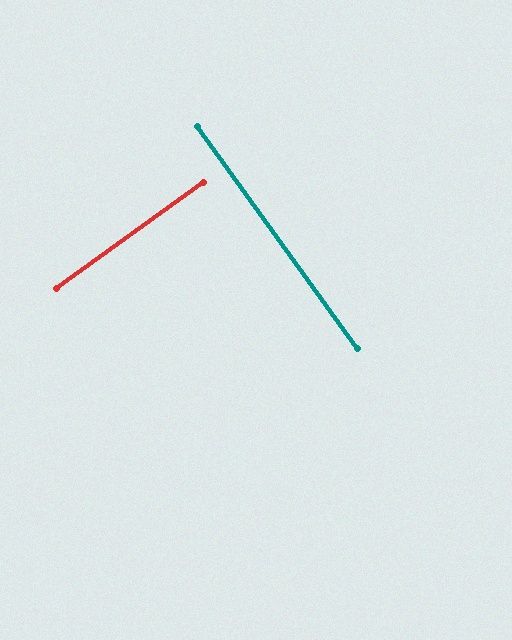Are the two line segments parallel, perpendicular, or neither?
Perpendicular — they meet at approximately 90°.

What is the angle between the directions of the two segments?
Approximately 90 degrees.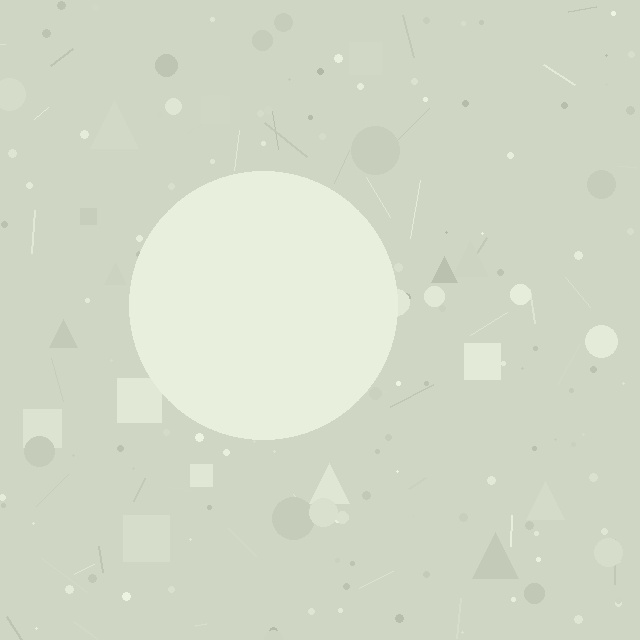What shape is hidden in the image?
A circle is hidden in the image.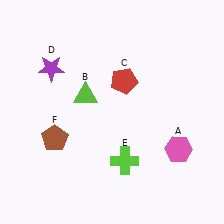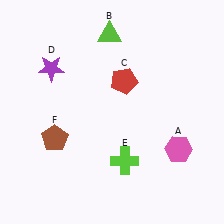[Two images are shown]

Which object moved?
The lime triangle (B) moved up.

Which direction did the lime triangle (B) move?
The lime triangle (B) moved up.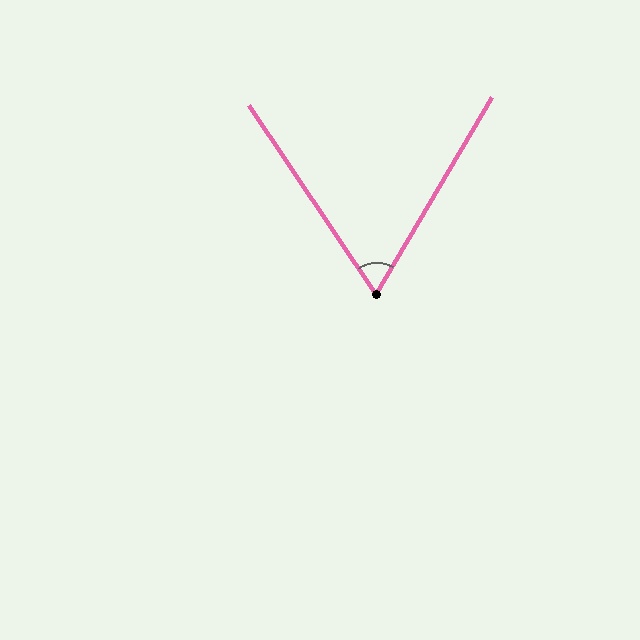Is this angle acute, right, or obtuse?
It is acute.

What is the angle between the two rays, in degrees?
Approximately 64 degrees.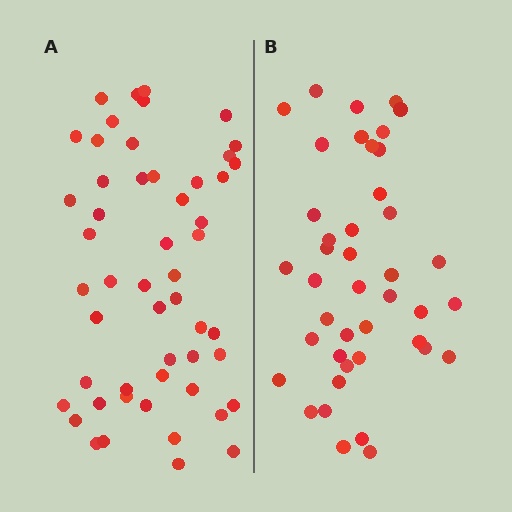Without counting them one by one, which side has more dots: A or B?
Region A (the left region) has more dots.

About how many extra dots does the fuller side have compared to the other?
Region A has roughly 10 or so more dots than region B.